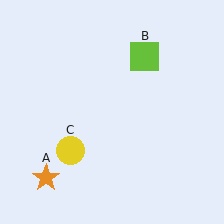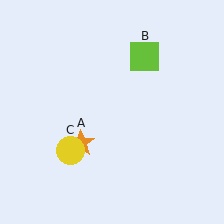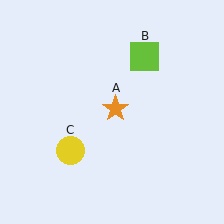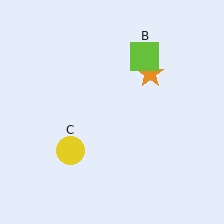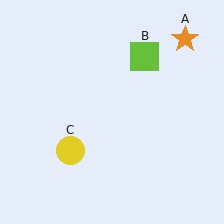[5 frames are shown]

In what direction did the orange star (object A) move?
The orange star (object A) moved up and to the right.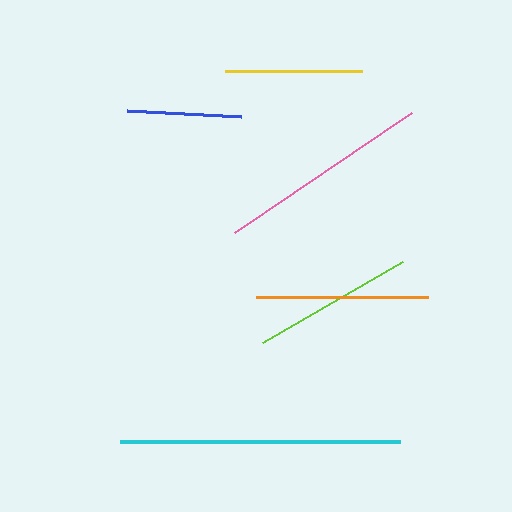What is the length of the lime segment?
The lime segment is approximately 162 pixels long.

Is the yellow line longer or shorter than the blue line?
The yellow line is longer than the blue line.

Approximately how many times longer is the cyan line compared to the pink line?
The cyan line is approximately 1.3 times the length of the pink line.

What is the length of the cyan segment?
The cyan segment is approximately 280 pixels long.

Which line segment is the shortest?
The blue line is the shortest at approximately 114 pixels.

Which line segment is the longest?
The cyan line is the longest at approximately 280 pixels.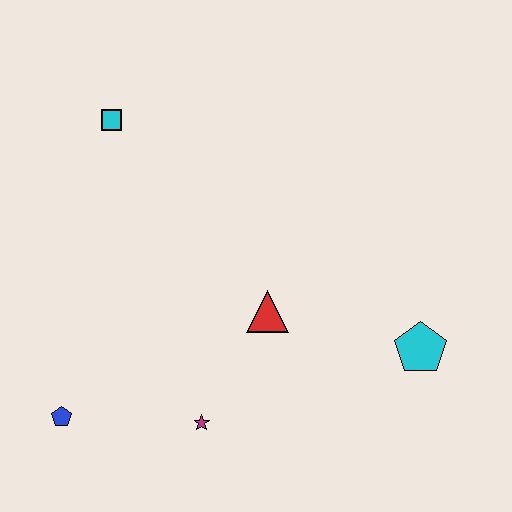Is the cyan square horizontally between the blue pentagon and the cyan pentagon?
Yes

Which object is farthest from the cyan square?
The cyan pentagon is farthest from the cyan square.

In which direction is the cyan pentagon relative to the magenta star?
The cyan pentagon is to the right of the magenta star.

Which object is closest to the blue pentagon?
The magenta star is closest to the blue pentagon.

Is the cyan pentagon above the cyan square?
No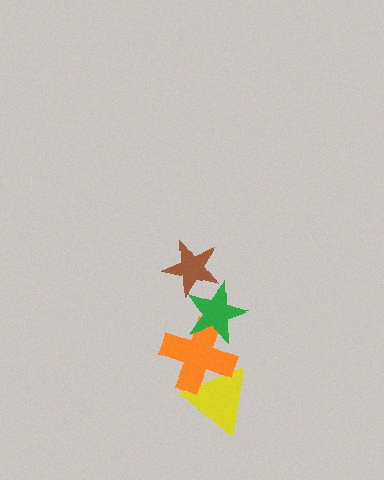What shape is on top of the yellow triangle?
The orange cross is on top of the yellow triangle.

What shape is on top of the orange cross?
The green star is on top of the orange cross.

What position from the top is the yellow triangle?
The yellow triangle is 4th from the top.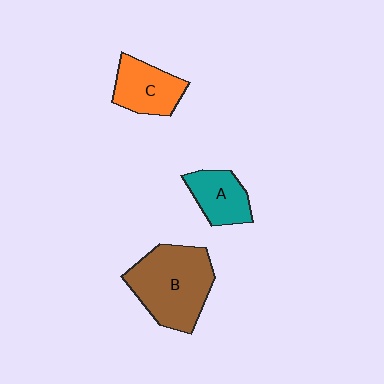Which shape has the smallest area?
Shape A (teal).